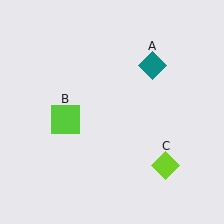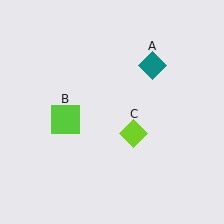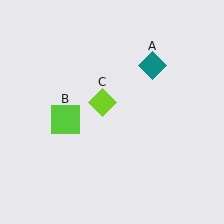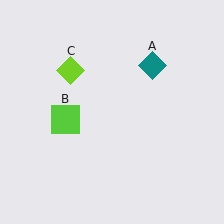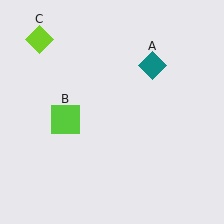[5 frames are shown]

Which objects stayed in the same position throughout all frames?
Teal diamond (object A) and lime square (object B) remained stationary.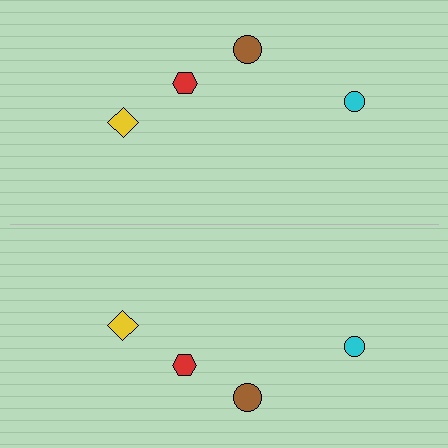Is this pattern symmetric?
Yes, this pattern has bilateral (reflection) symmetry.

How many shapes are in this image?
There are 8 shapes in this image.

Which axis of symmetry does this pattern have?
The pattern has a horizontal axis of symmetry running through the center of the image.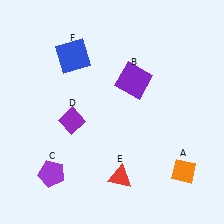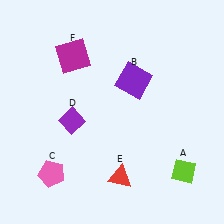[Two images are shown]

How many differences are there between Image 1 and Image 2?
There are 3 differences between the two images.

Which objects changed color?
A changed from orange to lime. C changed from purple to pink. F changed from blue to magenta.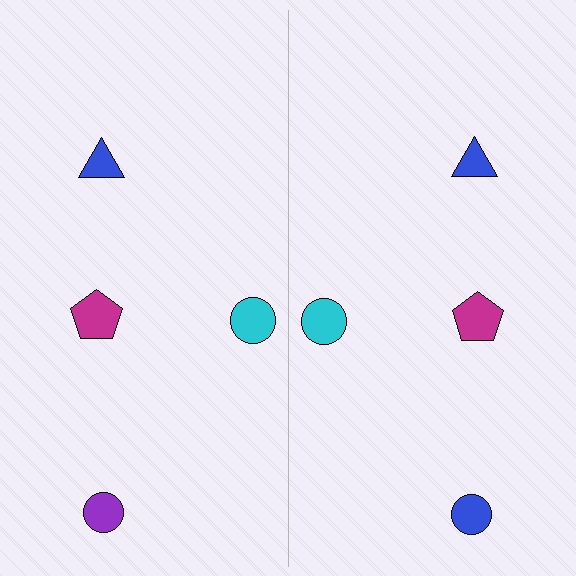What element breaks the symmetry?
The blue circle on the right side breaks the symmetry — its mirror counterpart is purple.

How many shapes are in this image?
There are 8 shapes in this image.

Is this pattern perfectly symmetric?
No, the pattern is not perfectly symmetric. The blue circle on the right side breaks the symmetry — its mirror counterpart is purple.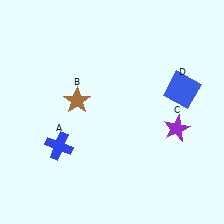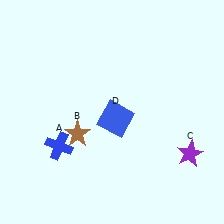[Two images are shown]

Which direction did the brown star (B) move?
The brown star (B) moved down.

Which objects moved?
The objects that moved are: the brown star (B), the purple star (C), the blue square (D).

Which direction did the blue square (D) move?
The blue square (D) moved left.